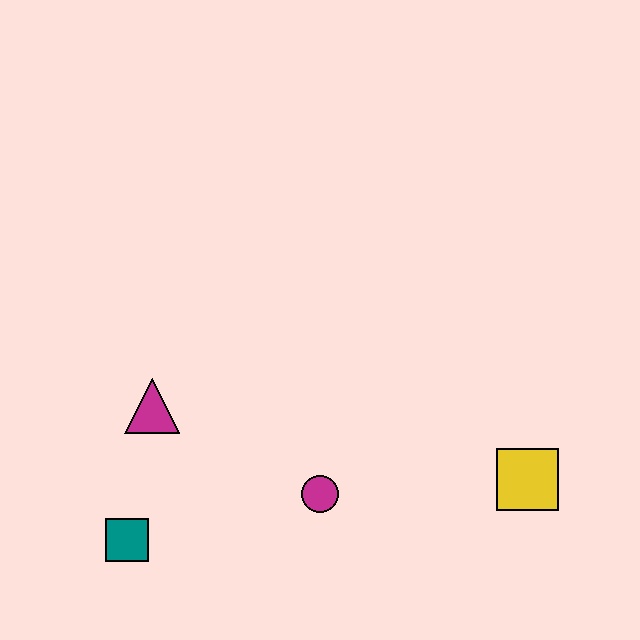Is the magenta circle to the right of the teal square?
Yes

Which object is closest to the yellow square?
The magenta circle is closest to the yellow square.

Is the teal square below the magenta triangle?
Yes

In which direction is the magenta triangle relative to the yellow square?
The magenta triangle is to the left of the yellow square.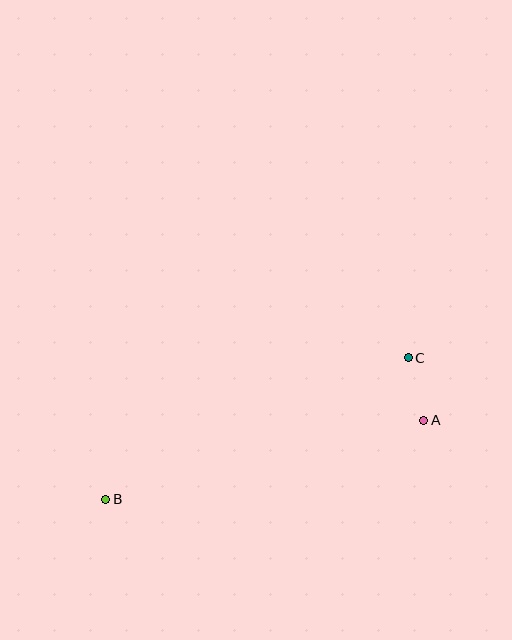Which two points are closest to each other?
Points A and C are closest to each other.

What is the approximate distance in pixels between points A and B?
The distance between A and B is approximately 327 pixels.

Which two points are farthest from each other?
Points B and C are farthest from each other.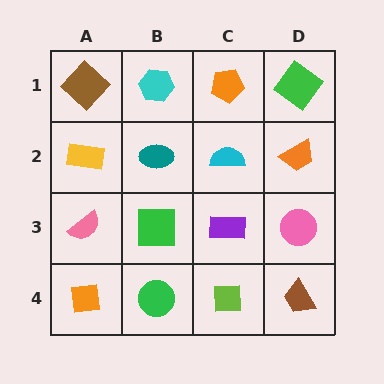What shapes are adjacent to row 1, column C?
A cyan semicircle (row 2, column C), a cyan hexagon (row 1, column B), a green diamond (row 1, column D).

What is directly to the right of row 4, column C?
A brown trapezoid.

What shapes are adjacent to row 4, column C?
A purple rectangle (row 3, column C), a green circle (row 4, column B), a brown trapezoid (row 4, column D).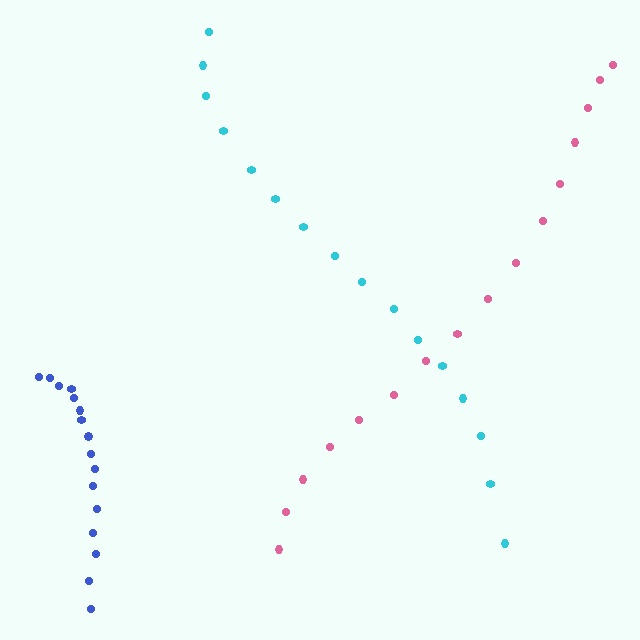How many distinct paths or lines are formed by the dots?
There are 3 distinct paths.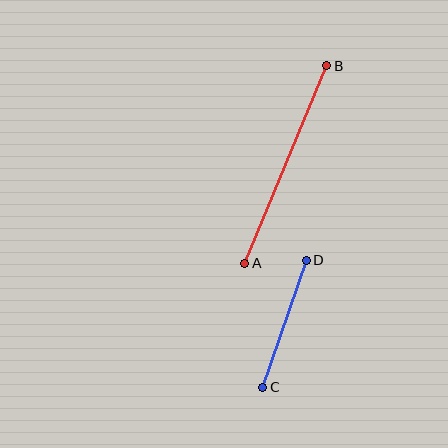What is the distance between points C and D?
The distance is approximately 134 pixels.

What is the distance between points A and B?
The distance is approximately 214 pixels.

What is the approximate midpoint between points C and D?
The midpoint is at approximately (285, 324) pixels.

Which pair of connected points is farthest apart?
Points A and B are farthest apart.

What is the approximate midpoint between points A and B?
The midpoint is at approximately (286, 164) pixels.